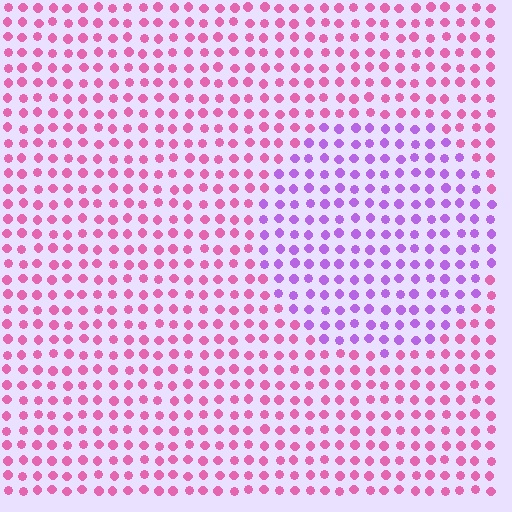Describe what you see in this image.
The image is filled with small pink elements in a uniform arrangement. A circle-shaped region is visible where the elements are tinted to a slightly different hue, forming a subtle color boundary.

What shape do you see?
I see a circle.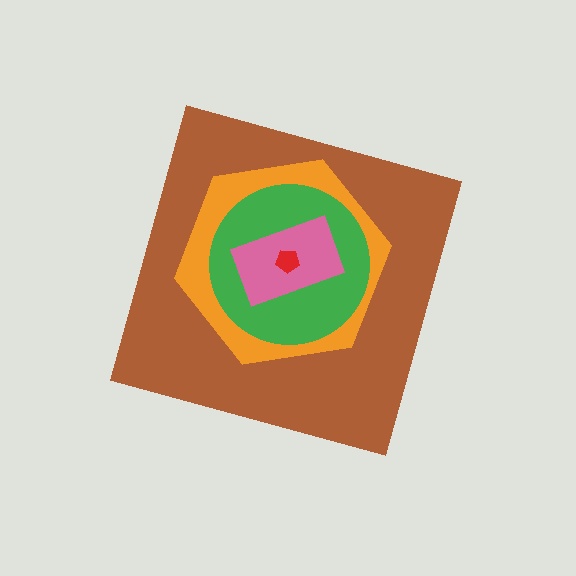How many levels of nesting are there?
5.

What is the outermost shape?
The brown diamond.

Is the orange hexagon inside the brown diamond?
Yes.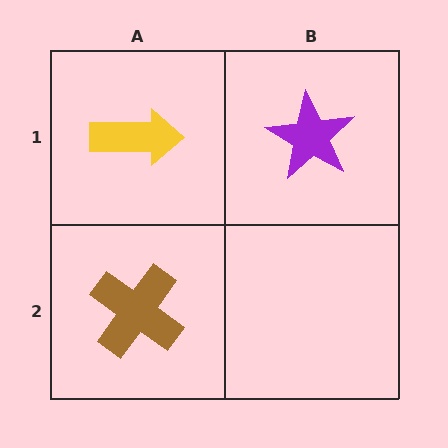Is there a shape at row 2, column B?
No, that cell is empty.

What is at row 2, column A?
A brown cross.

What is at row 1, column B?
A purple star.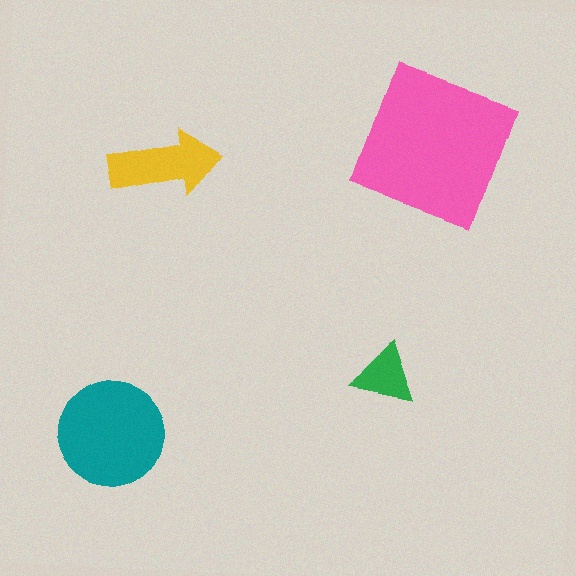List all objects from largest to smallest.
The pink square, the teal circle, the yellow arrow, the green triangle.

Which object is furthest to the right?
The pink square is rightmost.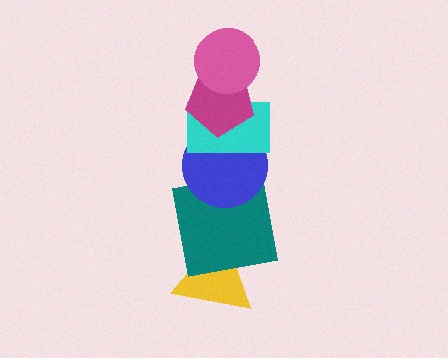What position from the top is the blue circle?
The blue circle is 4th from the top.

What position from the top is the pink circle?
The pink circle is 1st from the top.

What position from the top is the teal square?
The teal square is 5th from the top.